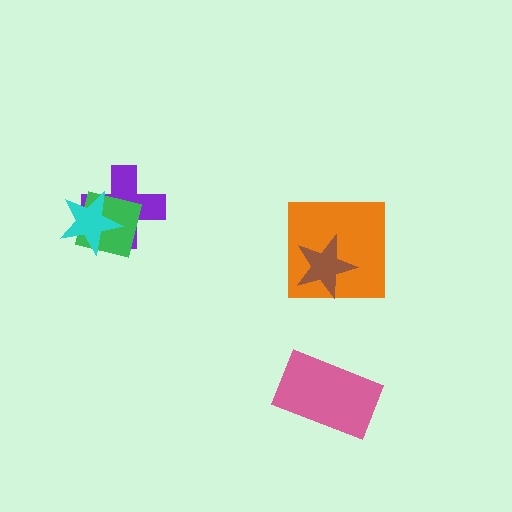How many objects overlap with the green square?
2 objects overlap with the green square.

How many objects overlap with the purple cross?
2 objects overlap with the purple cross.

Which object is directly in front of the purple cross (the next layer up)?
The green square is directly in front of the purple cross.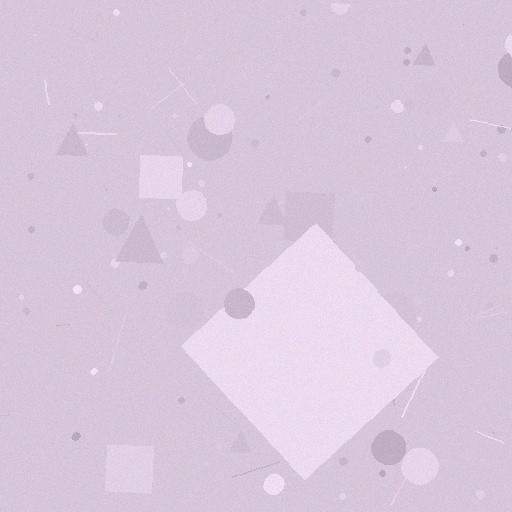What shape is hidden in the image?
A diamond is hidden in the image.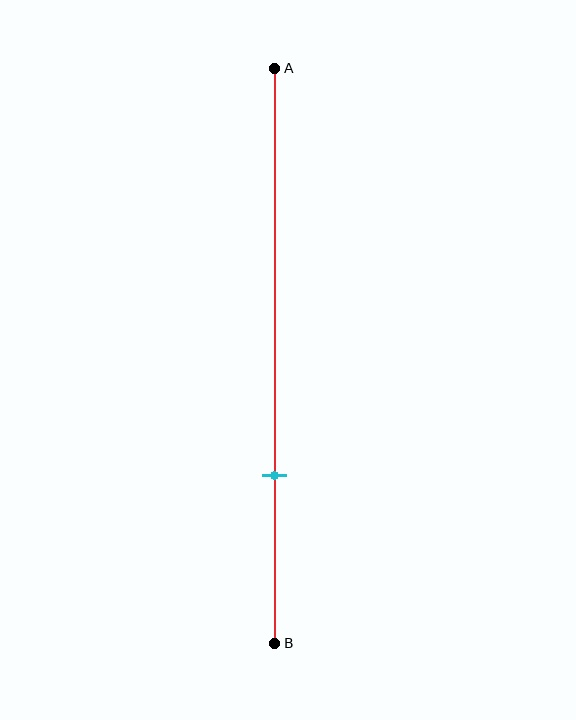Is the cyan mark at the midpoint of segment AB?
No, the mark is at about 70% from A, not at the 50% midpoint.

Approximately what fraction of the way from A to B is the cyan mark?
The cyan mark is approximately 70% of the way from A to B.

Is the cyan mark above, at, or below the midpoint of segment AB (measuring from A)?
The cyan mark is below the midpoint of segment AB.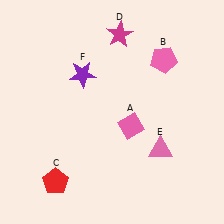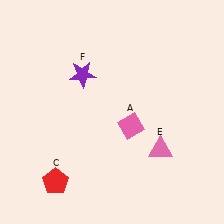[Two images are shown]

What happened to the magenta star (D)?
The magenta star (D) was removed in Image 2. It was in the top-right area of Image 1.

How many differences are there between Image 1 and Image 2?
There are 2 differences between the two images.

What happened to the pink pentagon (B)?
The pink pentagon (B) was removed in Image 2. It was in the top-right area of Image 1.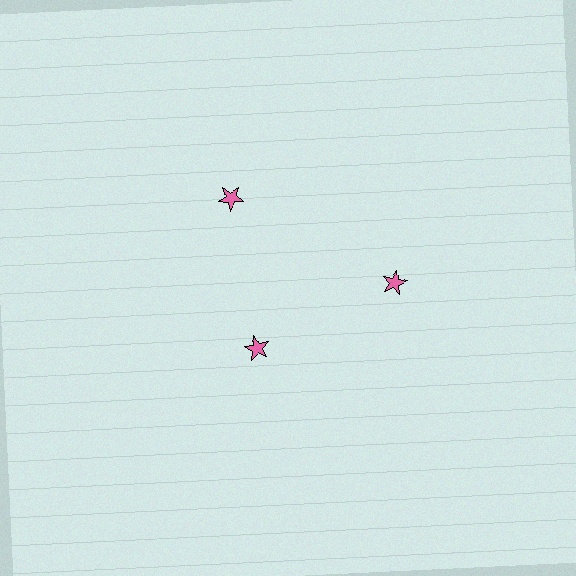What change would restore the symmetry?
The symmetry would be restored by moving it outward, back onto the ring so that all 3 stars sit at equal angles and equal distance from the center.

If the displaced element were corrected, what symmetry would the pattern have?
It would have 3-fold rotational symmetry — the pattern would map onto itself every 120 degrees.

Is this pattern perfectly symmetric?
No. The 3 pink stars are arranged in a ring, but one element near the 7 o'clock position is pulled inward toward the center, breaking the 3-fold rotational symmetry.